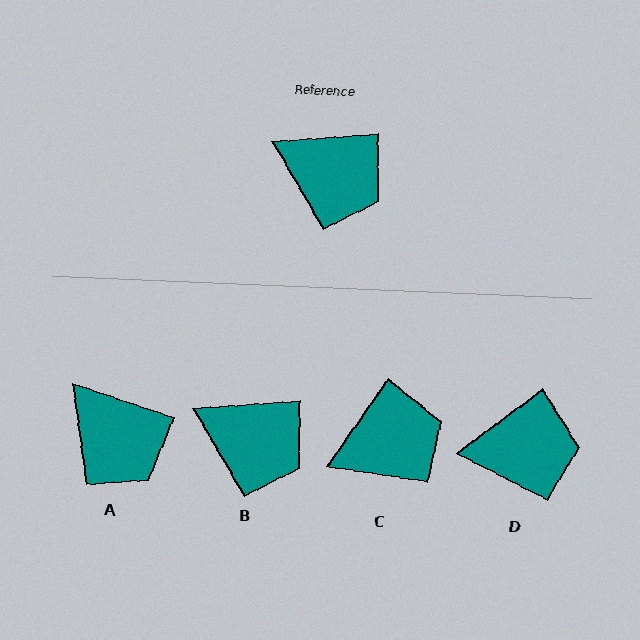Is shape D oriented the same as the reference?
No, it is off by about 33 degrees.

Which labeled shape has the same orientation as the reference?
B.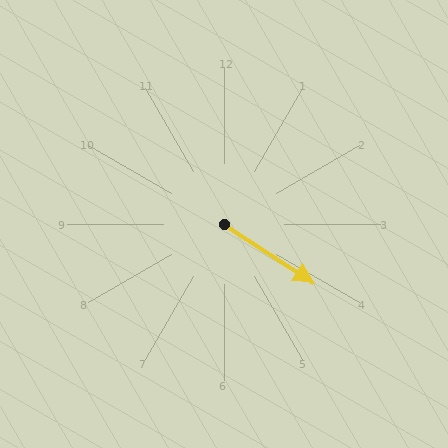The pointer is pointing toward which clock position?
Roughly 4 o'clock.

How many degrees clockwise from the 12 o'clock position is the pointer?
Approximately 123 degrees.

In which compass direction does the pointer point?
Southeast.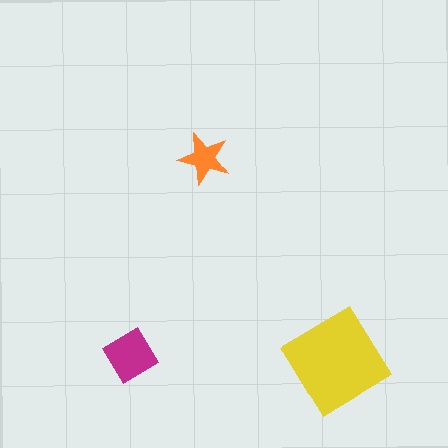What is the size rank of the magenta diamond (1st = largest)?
2nd.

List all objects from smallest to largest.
The orange star, the magenta diamond, the yellow diamond.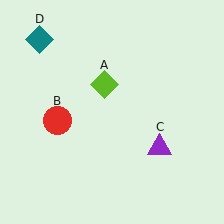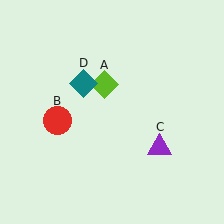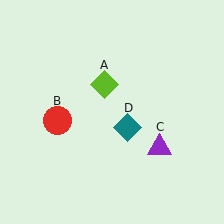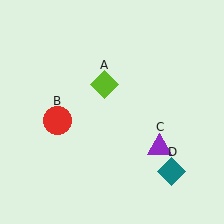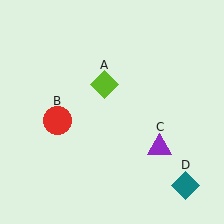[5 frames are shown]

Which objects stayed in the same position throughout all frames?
Lime diamond (object A) and red circle (object B) and purple triangle (object C) remained stationary.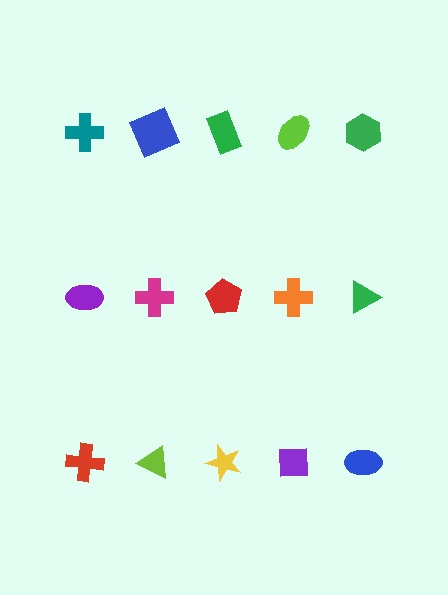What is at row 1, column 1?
A teal cross.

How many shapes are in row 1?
5 shapes.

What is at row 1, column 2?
A blue square.